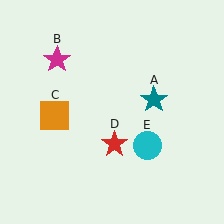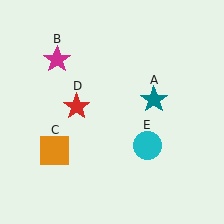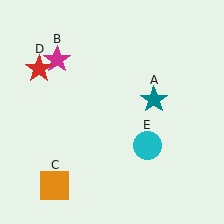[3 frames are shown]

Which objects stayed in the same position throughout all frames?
Teal star (object A) and magenta star (object B) and cyan circle (object E) remained stationary.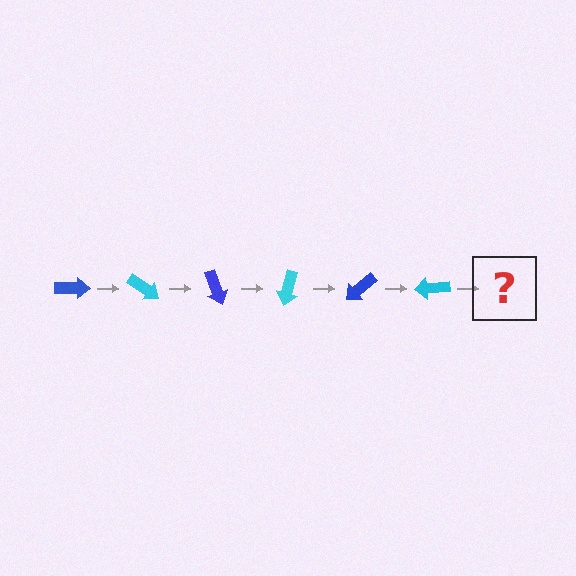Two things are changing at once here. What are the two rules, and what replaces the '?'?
The two rules are that it rotates 35 degrees each step and the color cycles through blue and cyan. The '?' should be a blue arrow, rotated 210 degrees from the start.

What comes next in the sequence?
The next element should be a blue arrow, rotated 210 degrees from the start.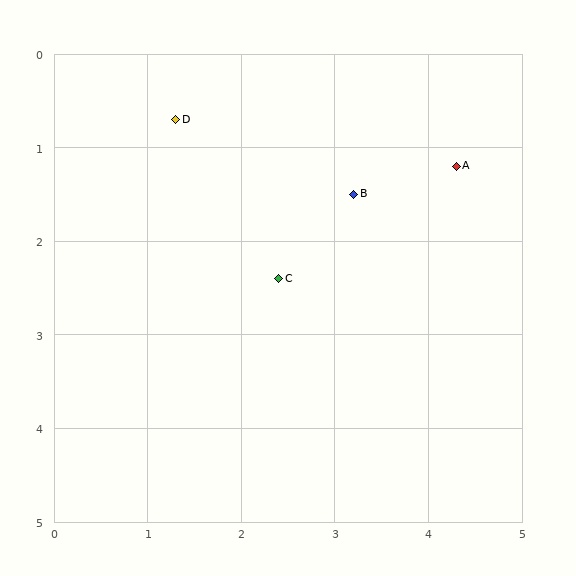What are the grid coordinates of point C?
Point C is at approximately (2.4, 2.4).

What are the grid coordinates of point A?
Point A is at approximately (4.3, 1.2).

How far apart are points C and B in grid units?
Points C and B are about 1.2 grid units apart.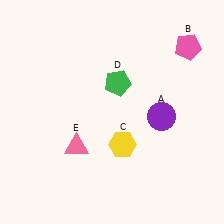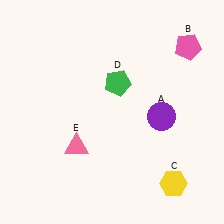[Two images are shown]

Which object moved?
The yellow hexagon (C) moved right.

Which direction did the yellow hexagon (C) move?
The yellow hexagon (C) moved right.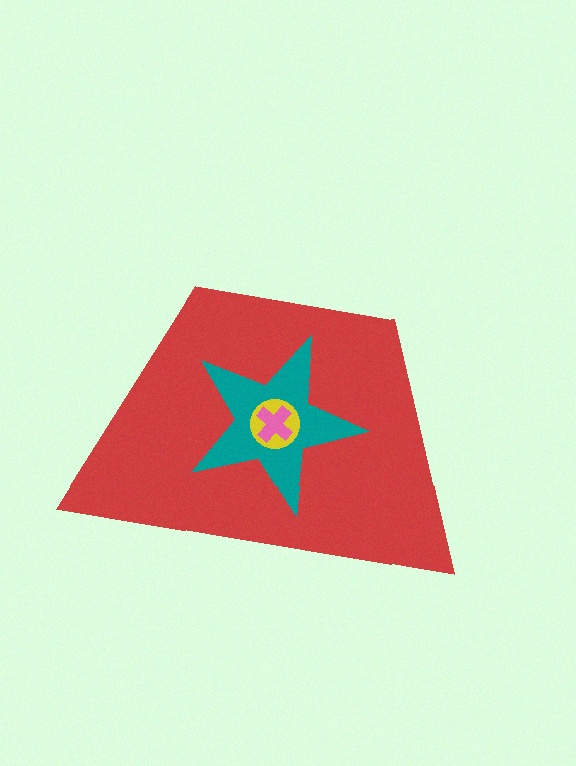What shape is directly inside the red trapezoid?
The teal star.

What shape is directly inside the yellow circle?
The pink cross.